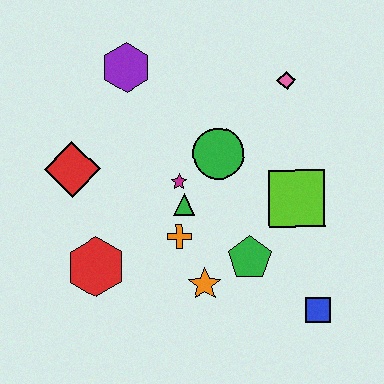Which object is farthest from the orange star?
The purple hexagon is farthest from the orange star.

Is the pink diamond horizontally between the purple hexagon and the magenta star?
No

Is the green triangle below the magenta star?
Yes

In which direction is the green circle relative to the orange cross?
The green circle is above the orange cross.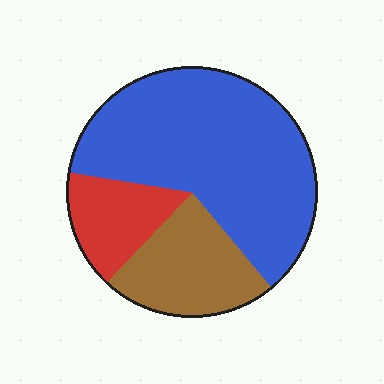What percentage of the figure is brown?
Brown takes up about one quarter (1/4) of the figure.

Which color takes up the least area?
Red, at roughly 15%.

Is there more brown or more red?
Brown.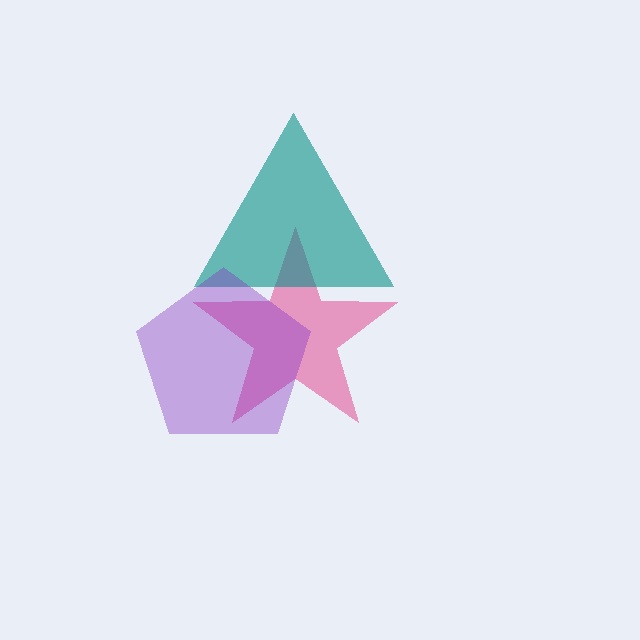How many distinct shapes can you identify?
There are 3 distinct shapes: a pink star, a teal triangle, a purple pentagon.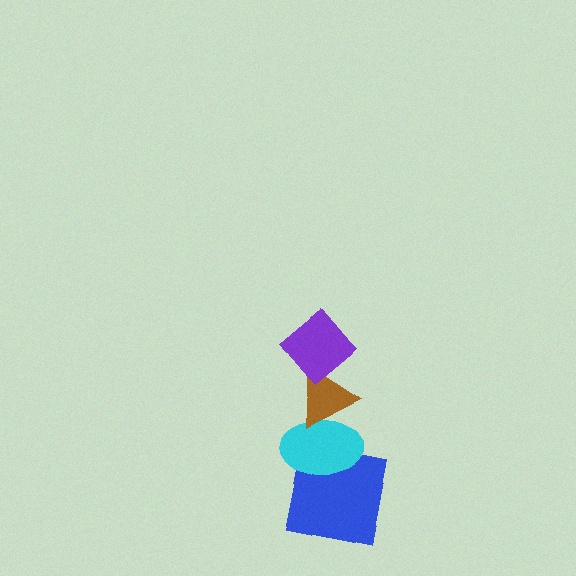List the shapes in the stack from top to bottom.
From top to bottom: the purple diamond, the brown triangle, the cyan ellipse, the blue square.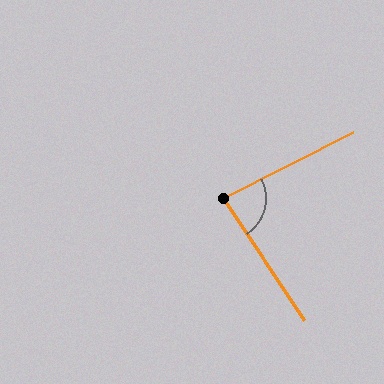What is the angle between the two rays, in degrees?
Approximately 84 degrees.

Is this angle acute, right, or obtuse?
It is acute.